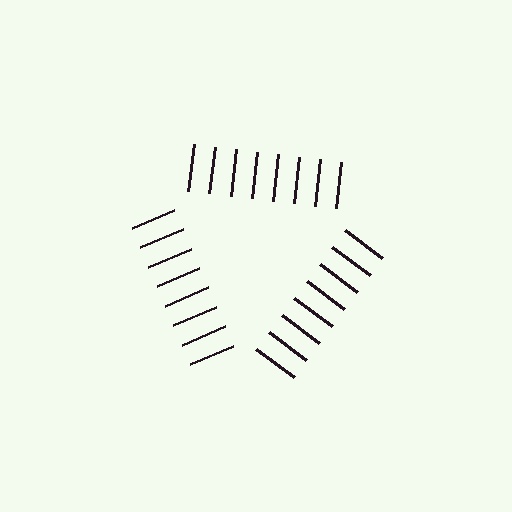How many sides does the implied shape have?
3 sides — the line-ends trace a triangle.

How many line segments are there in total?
24 — 8 along each of the 3 edges.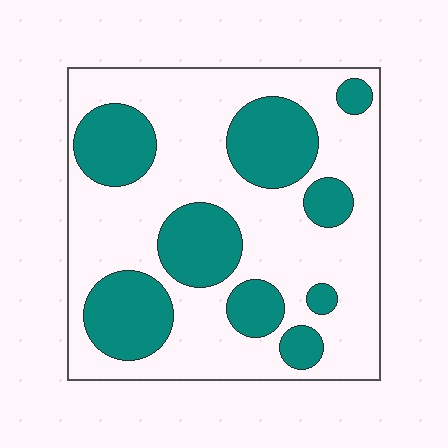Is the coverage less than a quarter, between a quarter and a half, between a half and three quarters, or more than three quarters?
Between a quarter and a half.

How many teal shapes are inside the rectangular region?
9.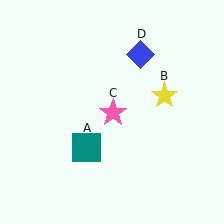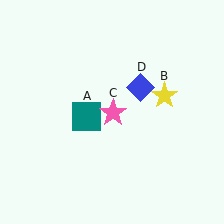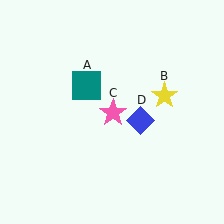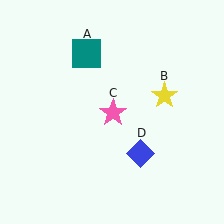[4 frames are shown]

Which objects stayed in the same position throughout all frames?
Yellow star (object B) and pink star (object C) remained stationary.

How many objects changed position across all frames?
2 objects changed position: teal square (object A), blue diamond (object D).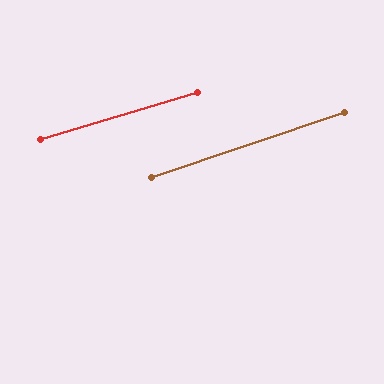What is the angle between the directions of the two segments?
Approximately 2 degrees.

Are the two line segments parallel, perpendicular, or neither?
Parallel — their directions differ by only 1.7°.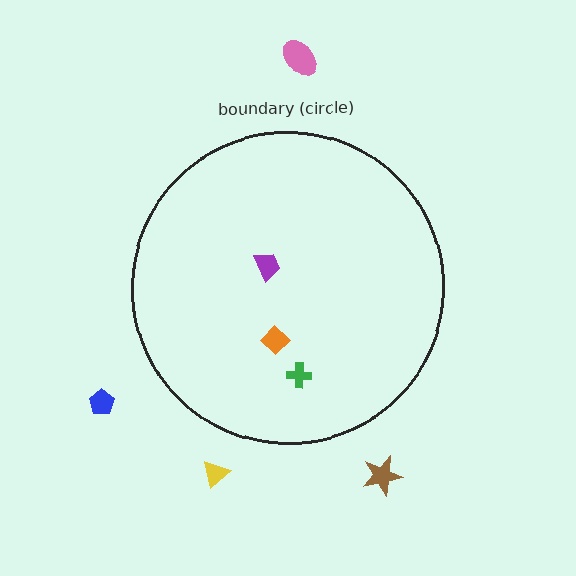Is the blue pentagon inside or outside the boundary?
Outside.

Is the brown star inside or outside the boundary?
Outside.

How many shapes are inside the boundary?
3 inside, 4 outside.